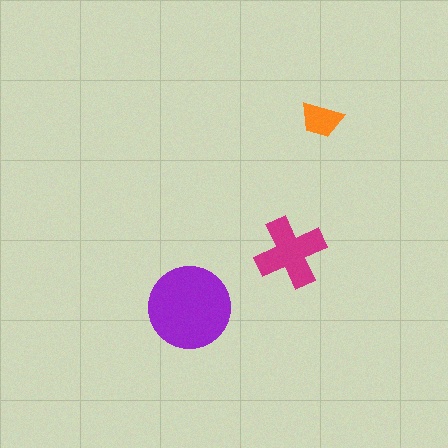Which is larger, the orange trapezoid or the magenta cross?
The magenta cross.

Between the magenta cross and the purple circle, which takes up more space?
The purple circle.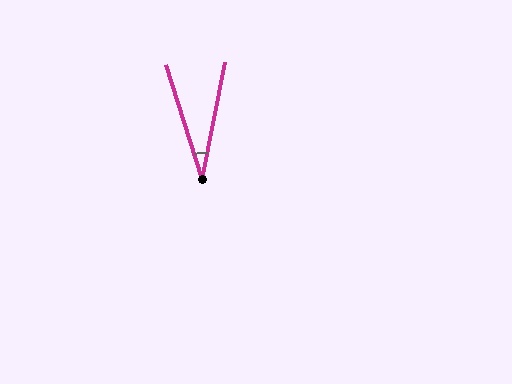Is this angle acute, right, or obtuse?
It is acute.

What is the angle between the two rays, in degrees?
Approximately 29 degrees.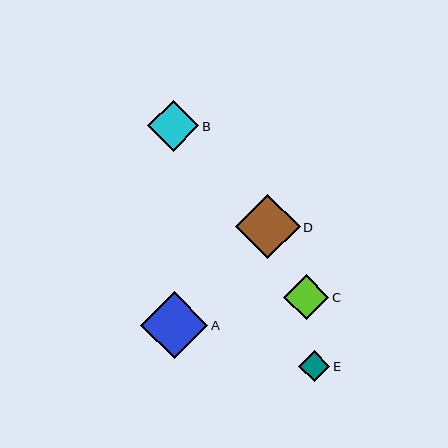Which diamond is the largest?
Diamond A is the largest with a size of approximately 67 pixels.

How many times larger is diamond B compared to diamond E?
Diamond B is approximately 1.6 times the size of diamond E.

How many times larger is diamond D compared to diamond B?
Diamond D is approximately 1.3 times the size of diamond B.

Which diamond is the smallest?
Diamond E is the smallest with a size of approximately 31 pixels.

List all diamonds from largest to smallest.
From largest to smallest: A, D, B, C, E.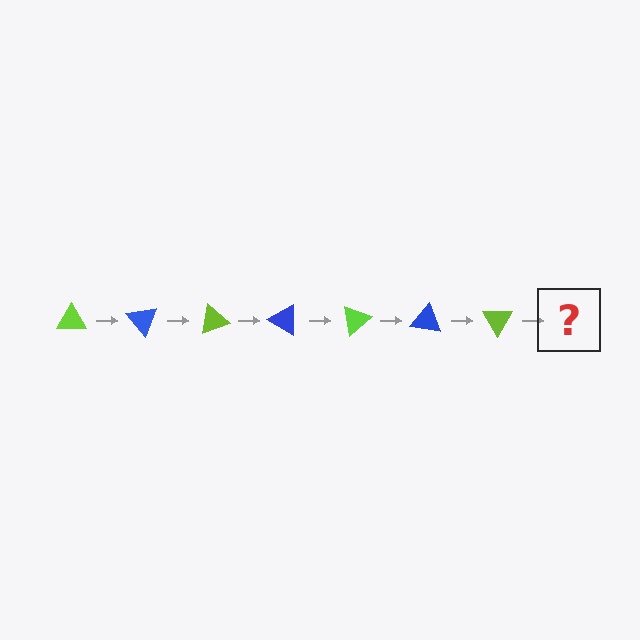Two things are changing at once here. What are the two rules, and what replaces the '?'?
The two rules are that it rotates 50 degrees each step and the color cycles through lime and blue. The '?' should be a blue triangle, rotated 350 degrees from the start.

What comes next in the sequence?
The next element should be a blue triangle, rotated 350 degrees from the start.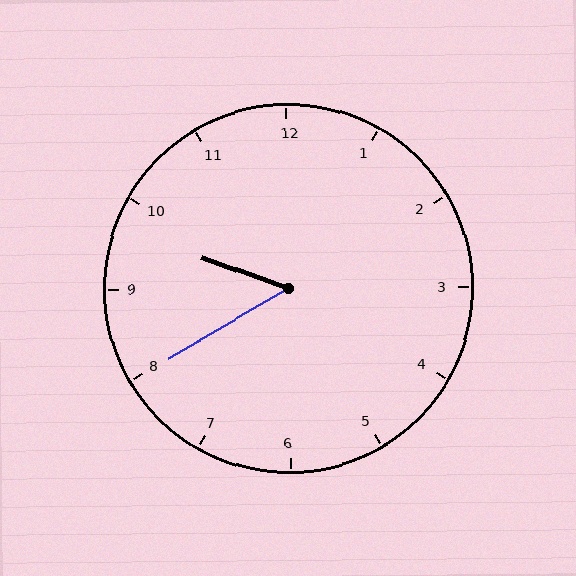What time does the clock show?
9:40.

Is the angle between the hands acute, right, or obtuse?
It is acute.